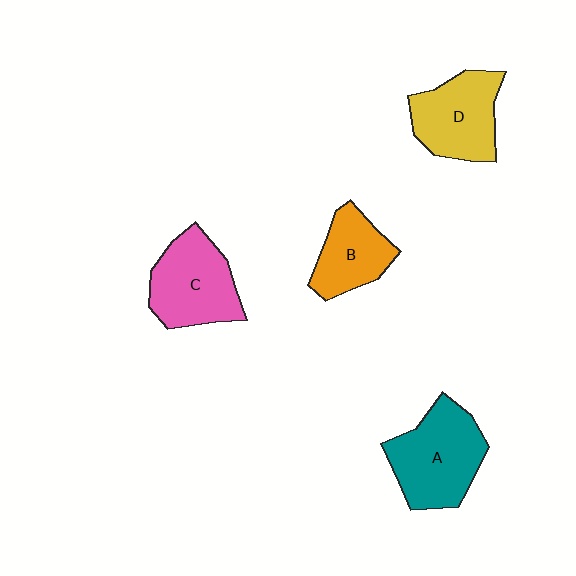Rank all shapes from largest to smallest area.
From largest to smallest: A (teal), C (pink), D (yellow), B (orange).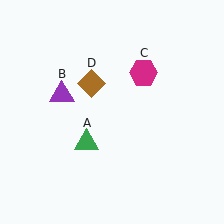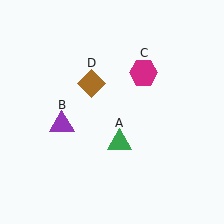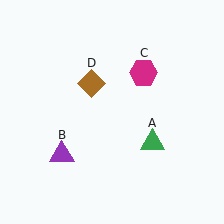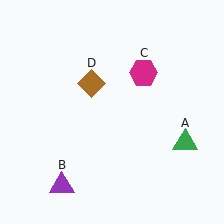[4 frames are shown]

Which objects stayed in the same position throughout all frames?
Magenta hexagon (object C) and brown diamond (object D) remained stationary.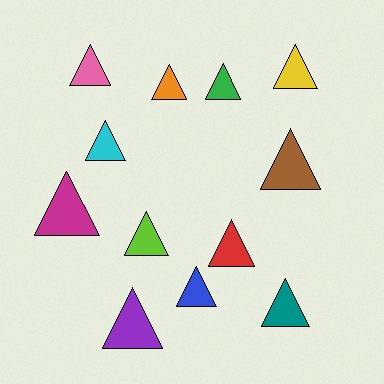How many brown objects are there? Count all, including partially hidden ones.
There is 1 brown object.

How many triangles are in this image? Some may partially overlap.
There are 12 triangles.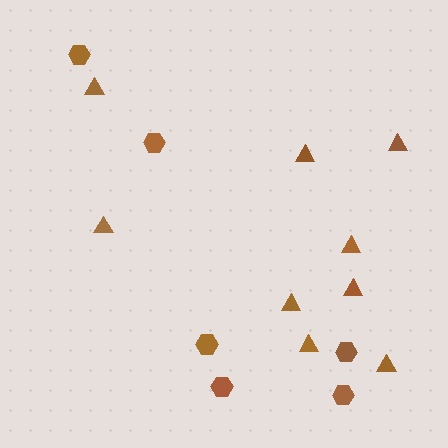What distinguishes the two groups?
There are 2 groups: one group of triangles (9) and one group of hexagons (6).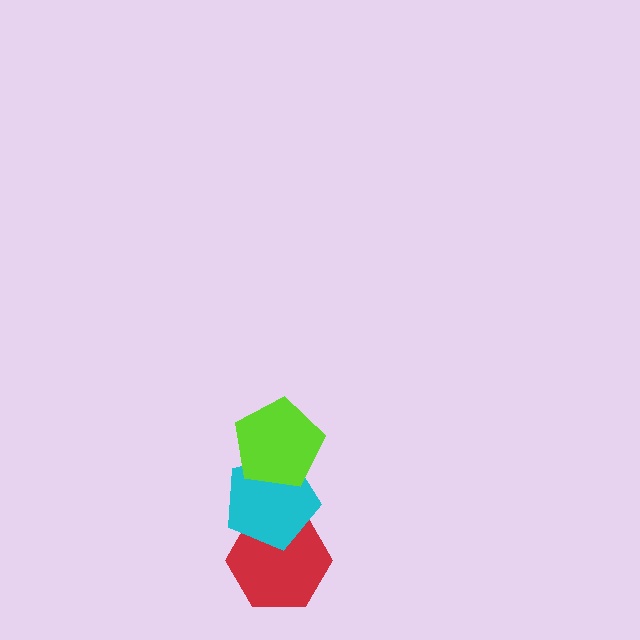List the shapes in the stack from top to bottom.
From top to bottom: the lime pentagon, the cyan pentagon, the red hexagon.